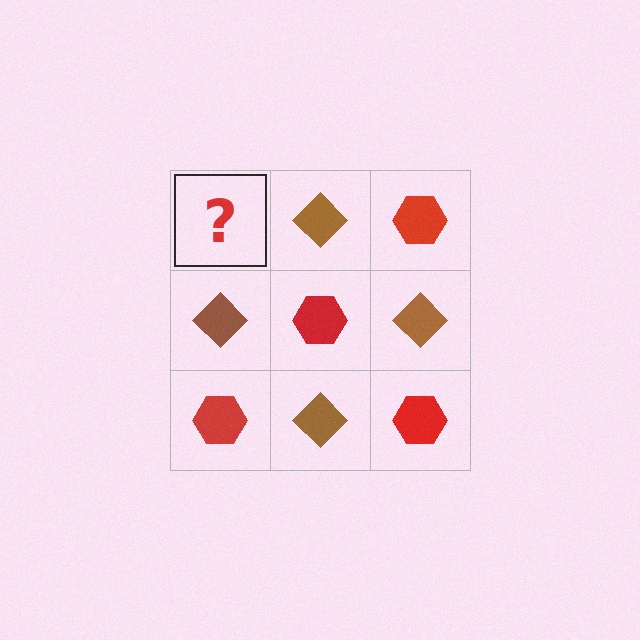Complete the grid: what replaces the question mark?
The question mark should be replaced with a red hexagon.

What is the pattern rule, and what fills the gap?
The rule is that it alternates red hexagon and brown diamond in a checkerboard pattern. The gap should be filled with a red hexagon.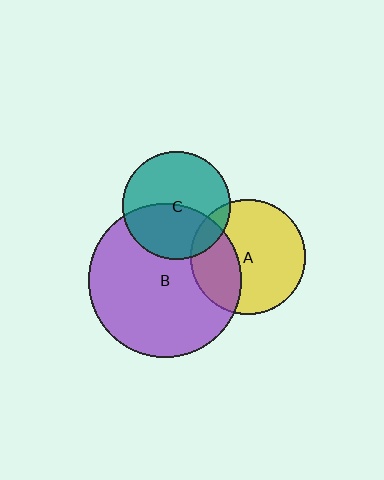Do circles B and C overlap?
Yes.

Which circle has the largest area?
Circle B (purple).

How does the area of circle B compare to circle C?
Approximately 2.0 times.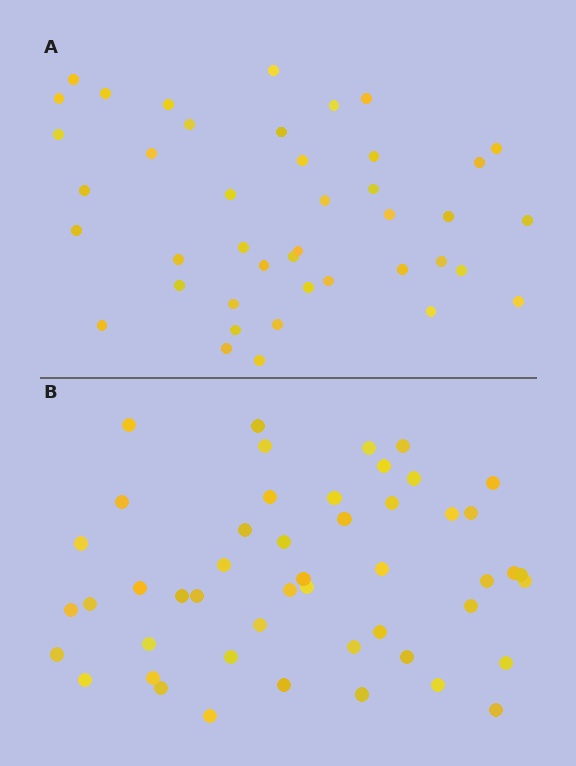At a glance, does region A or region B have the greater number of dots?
Region B (the bottom region) has more dots.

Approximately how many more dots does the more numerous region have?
Region B has roughly 8 or so more dots than region A.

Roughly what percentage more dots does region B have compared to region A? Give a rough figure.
About 15% more.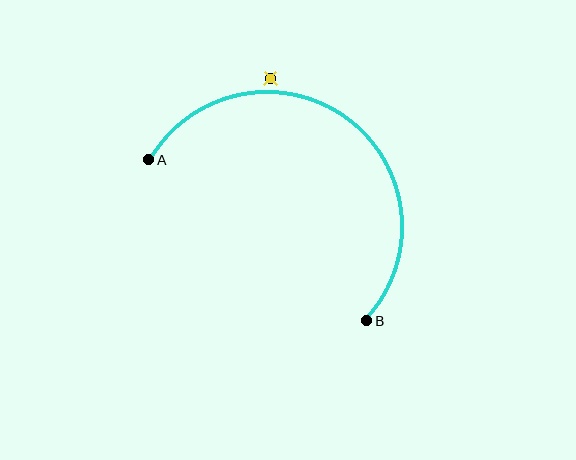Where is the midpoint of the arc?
The arc midpoint is the point on the curve farthest from the straight line joining A and B. It sits above and to the right of that line.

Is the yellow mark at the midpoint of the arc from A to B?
No — the yellow mark does not lie on the arc at all. It sits slightly outside the curve.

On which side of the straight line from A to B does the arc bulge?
The arc bulges above and to the right of the straight line connecting A and B.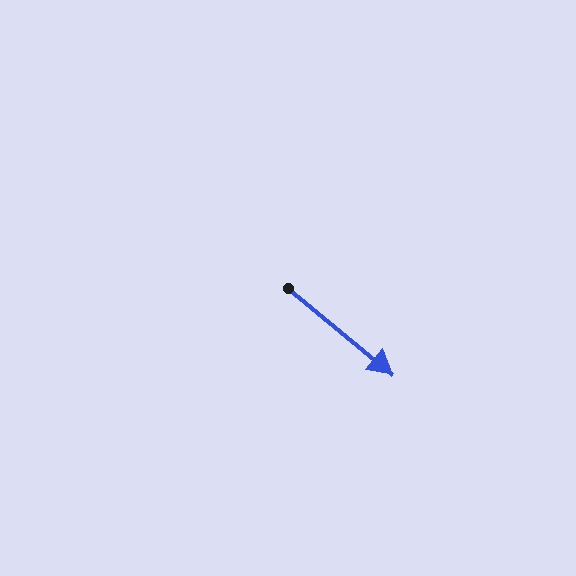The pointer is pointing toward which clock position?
Roughly 4 o'clock.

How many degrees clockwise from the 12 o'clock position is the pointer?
Approximately 130 degrees.